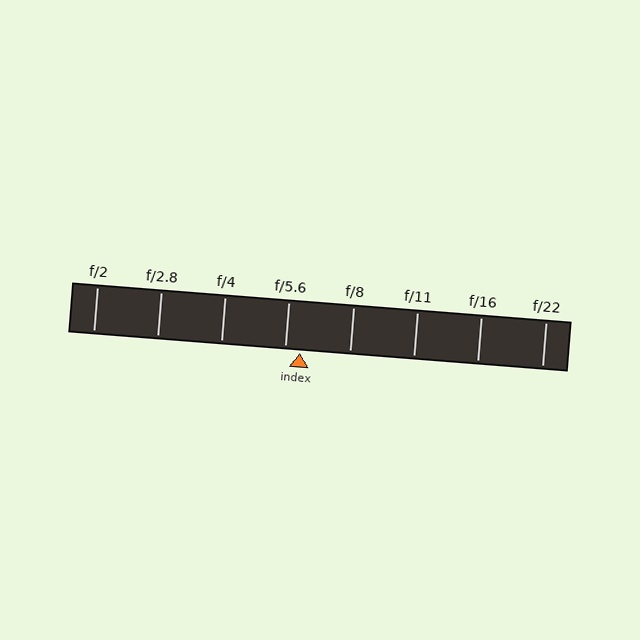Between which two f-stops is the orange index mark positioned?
The index mark is between f/5.6 and f/8.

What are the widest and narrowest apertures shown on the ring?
The widest aperture shown is f/2 and the narrowest is f/22.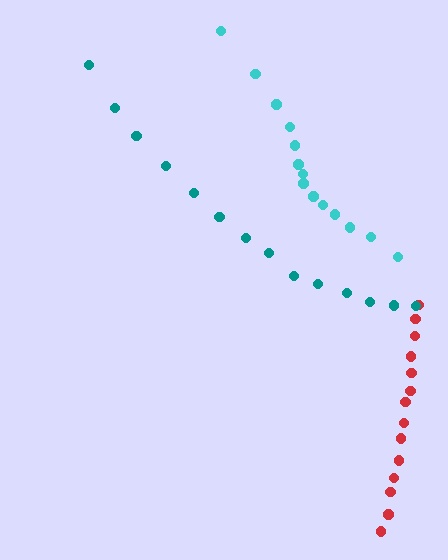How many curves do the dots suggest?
There are 3 distinct paths.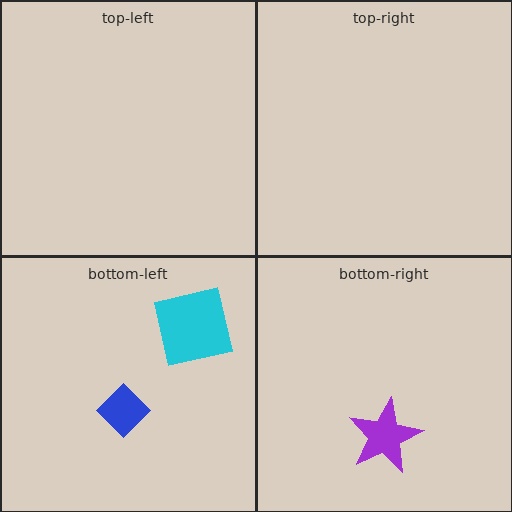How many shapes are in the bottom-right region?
1.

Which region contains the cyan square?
The bottom-left region.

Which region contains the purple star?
The bottom-right region.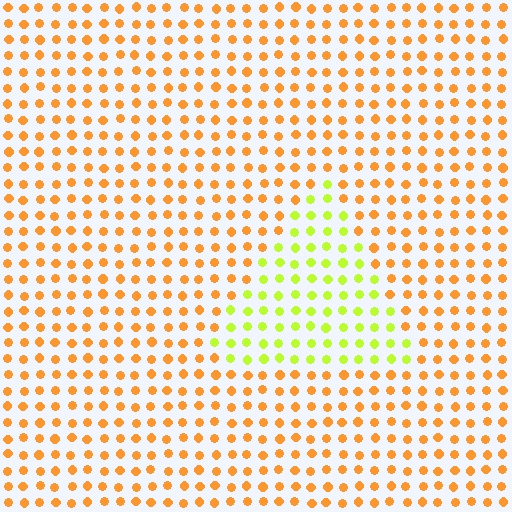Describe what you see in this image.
The image is filled with small orange elements in a uniform arrangement. A triangle-shaped region is visible where the elements are tinted to a slightly different hue, forming a subtle color boundary.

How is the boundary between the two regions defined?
The boundary is defined purely by a slight shift in hue (about 49 degrees). Spacing, size, and orientation are identical on both sides.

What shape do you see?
I see a triangle.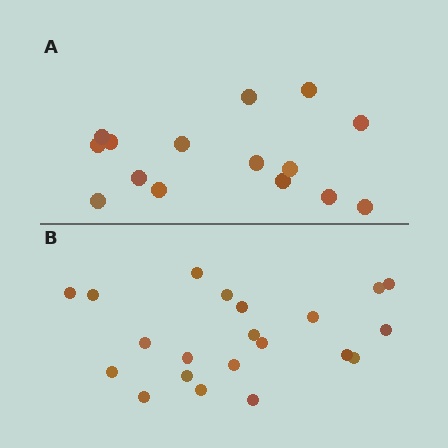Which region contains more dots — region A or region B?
Region B (the bottom region) has more dots.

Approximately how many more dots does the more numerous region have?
Region B has about 6 more dots than region A.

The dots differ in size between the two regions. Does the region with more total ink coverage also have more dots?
No. Region A has more total ink coverage because its dots are larger, but region B actually contains more individual dots. Total area can be misleading — the number of items is what matters here.